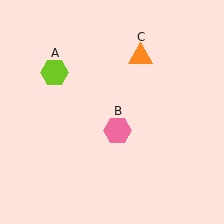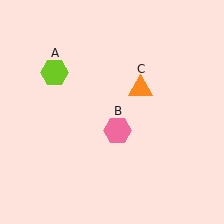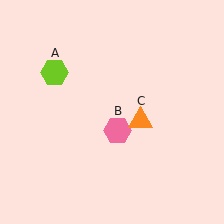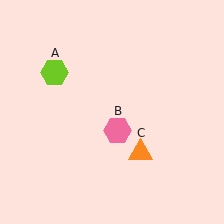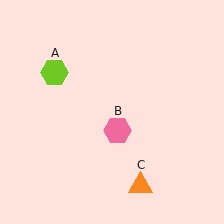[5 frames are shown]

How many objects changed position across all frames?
1 object changed position: orange triangle (object C).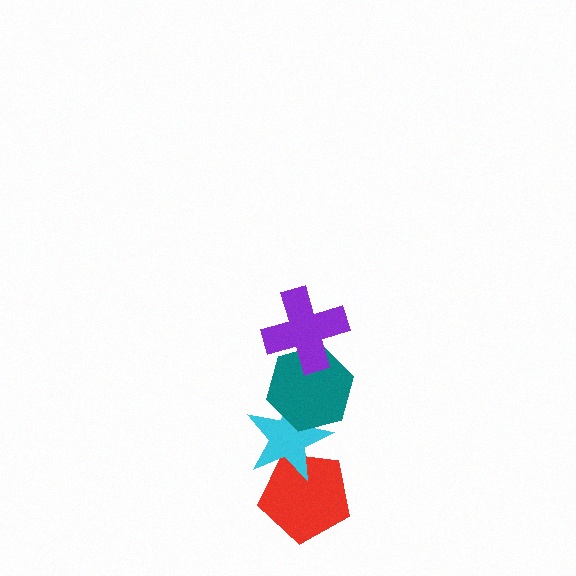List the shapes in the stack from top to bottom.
From top to bottom: the purple cross, the teal hexagon, the cyan star, the red pentagon.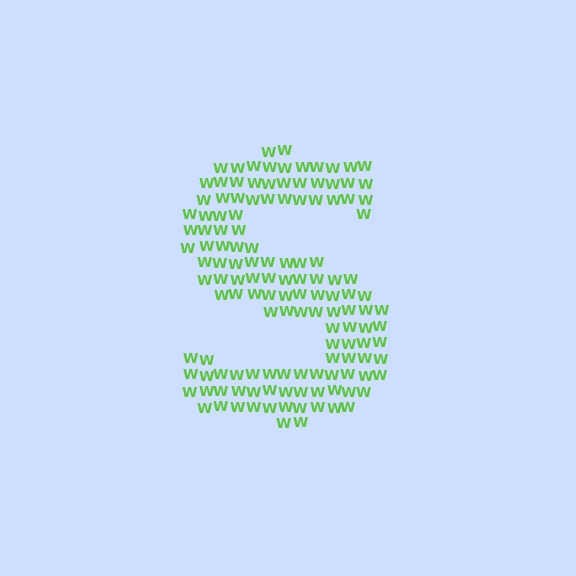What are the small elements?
The small elements are letter W's.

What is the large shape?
The large shape is the letter S.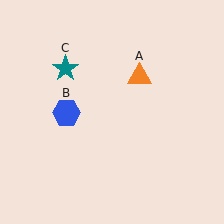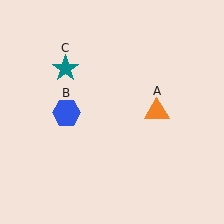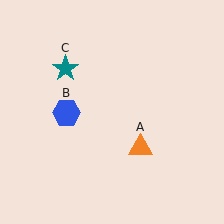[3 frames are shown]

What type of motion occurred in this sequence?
The orange triangle (object A) rotated clockwise around the center of the scene.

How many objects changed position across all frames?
1 object changed position: orange triangle (object A).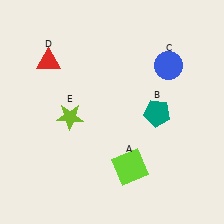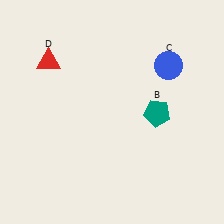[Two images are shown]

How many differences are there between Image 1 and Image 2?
There are 2 differences between the two images.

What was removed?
The lime star (E), the lime square (A) were removed in Image 2.